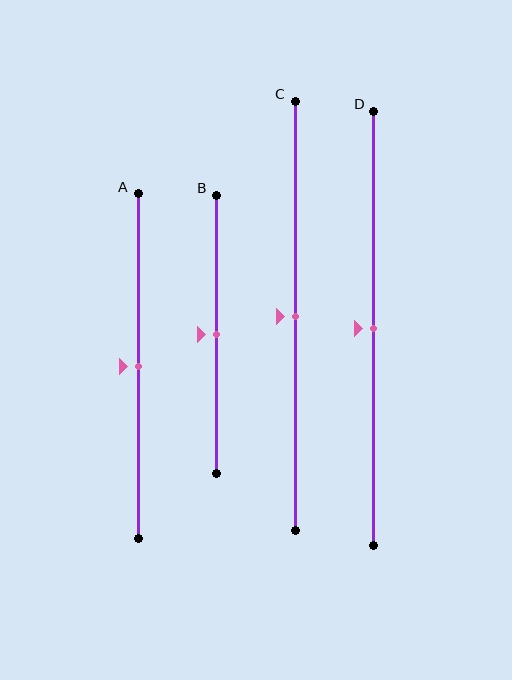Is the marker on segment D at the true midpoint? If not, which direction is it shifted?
Yes, the marker on segment D is at the true midpoint.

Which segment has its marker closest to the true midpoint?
Segment A has its marker closest to the true midpoint.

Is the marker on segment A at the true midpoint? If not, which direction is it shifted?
Yes, the marker on segment A is at the true midpoint.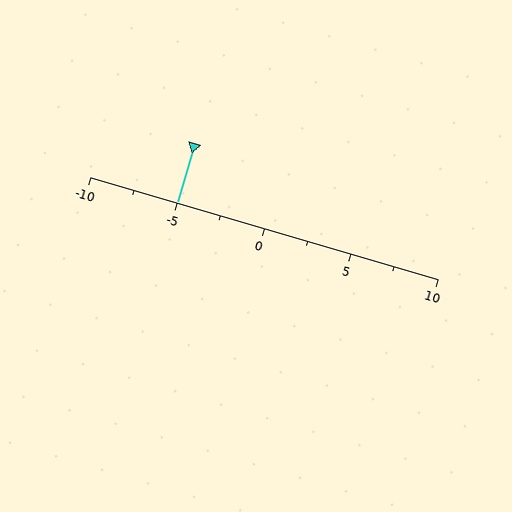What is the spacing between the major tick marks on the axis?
The major ticks are spaced 5 apart.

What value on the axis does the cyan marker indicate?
The marker indicates approximately -5.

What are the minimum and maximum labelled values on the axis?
The axis runs from -10 to 10.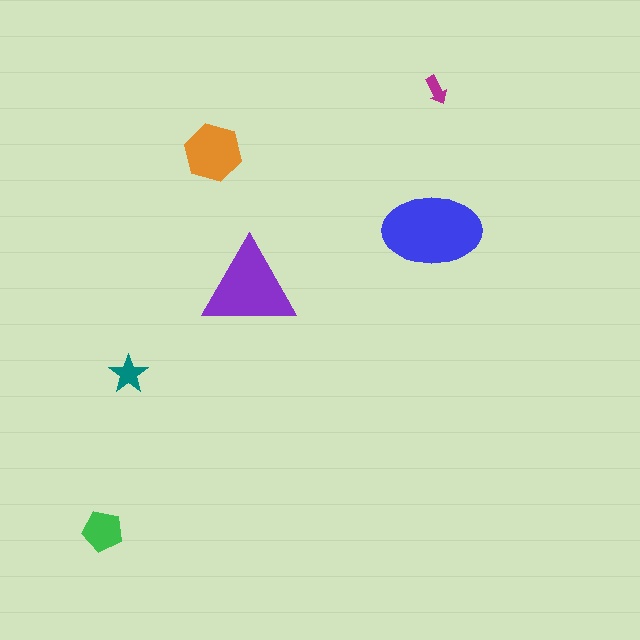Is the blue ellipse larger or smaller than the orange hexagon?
Larger.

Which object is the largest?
The blue ellipse.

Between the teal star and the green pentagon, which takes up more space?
The green pentagon.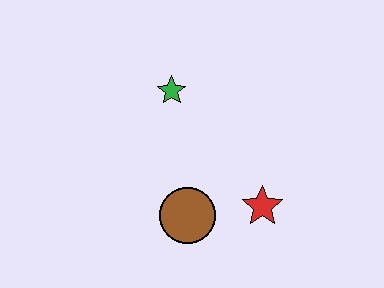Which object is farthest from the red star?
The green star is farthest from the red star.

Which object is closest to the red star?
The brown circle is closest to the red star.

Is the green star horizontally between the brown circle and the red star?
No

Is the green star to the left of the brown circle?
Yes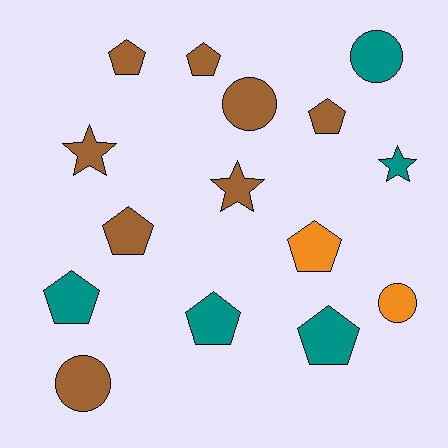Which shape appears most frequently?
Pentagon, with 8 objects.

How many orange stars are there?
There are no orange stars.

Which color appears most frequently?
Brown, with 8 objects.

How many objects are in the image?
There are 15 objects.